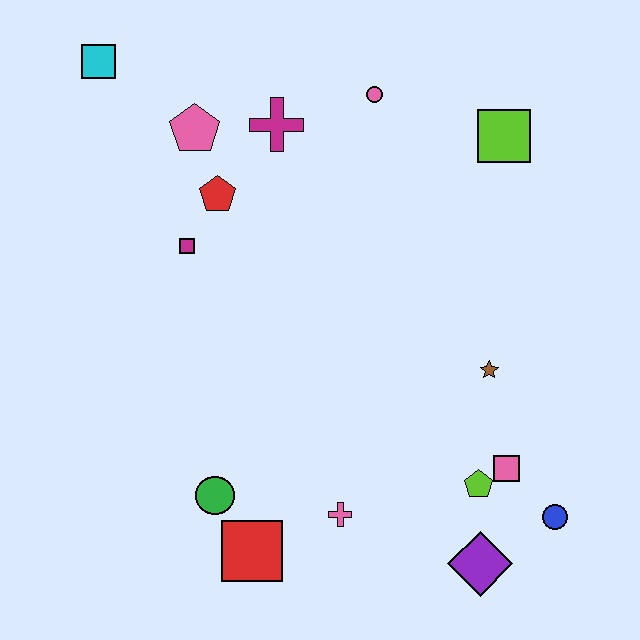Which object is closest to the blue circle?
The pink square is closest to the blue circle.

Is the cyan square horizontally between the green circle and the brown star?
No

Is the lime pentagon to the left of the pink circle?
No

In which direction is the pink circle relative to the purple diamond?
The pink circle is above the purple diamond.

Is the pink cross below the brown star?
Yes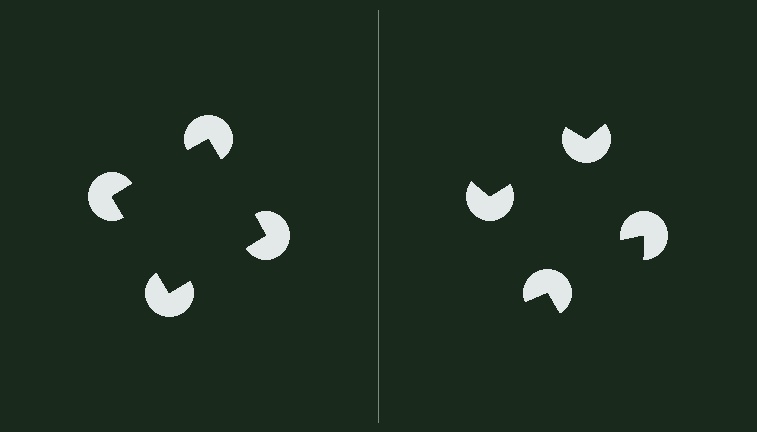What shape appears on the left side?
An illusory square.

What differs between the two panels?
The pac-man discs are positioned identically on both sides; only the wedge orientations differ. On the left they align to a square; on the right they are misaligned.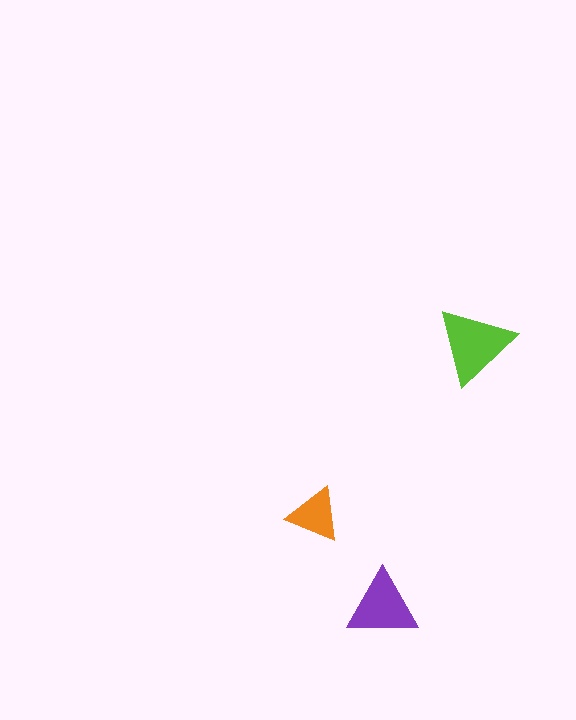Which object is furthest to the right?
The lime triangle is rightmost.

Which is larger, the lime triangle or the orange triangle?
The lime one.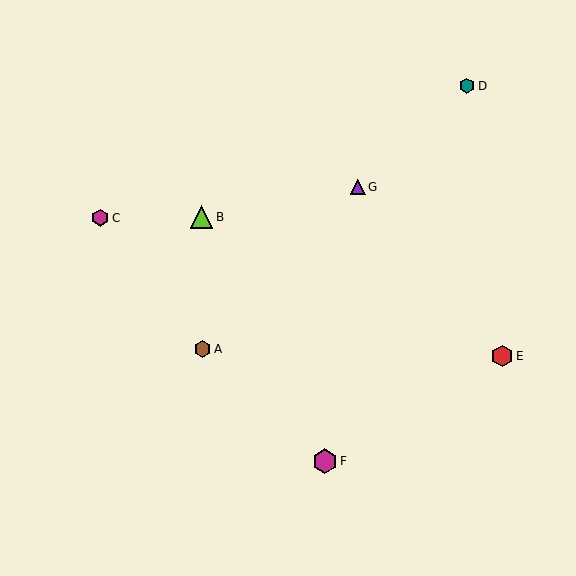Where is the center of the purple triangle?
The center of the purple triangle is at (358, 187).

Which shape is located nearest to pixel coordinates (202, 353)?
The brown hexagon (labeled A) at (202, 349) is nearest to that location.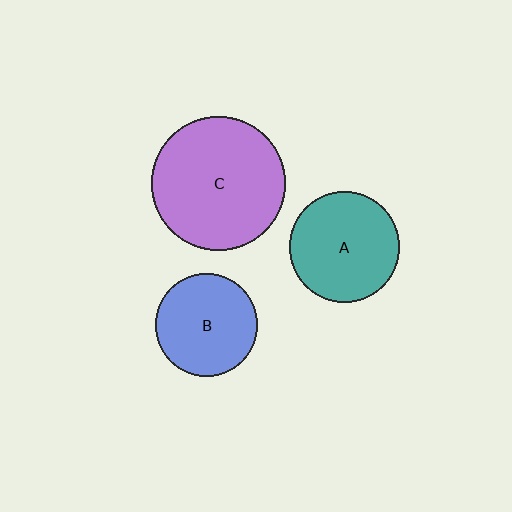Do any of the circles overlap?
No, none of the circles overlap.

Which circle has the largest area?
Circle C (purple).